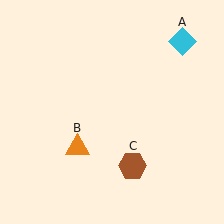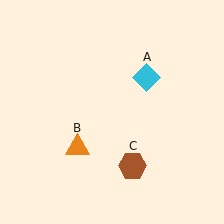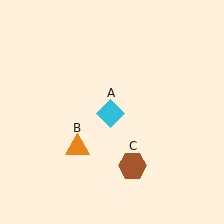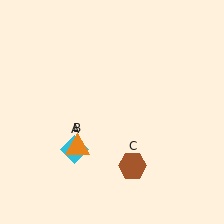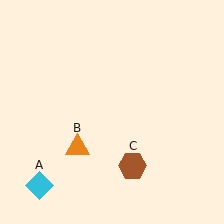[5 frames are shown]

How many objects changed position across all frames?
1 object changed position: cyan diamond (object A).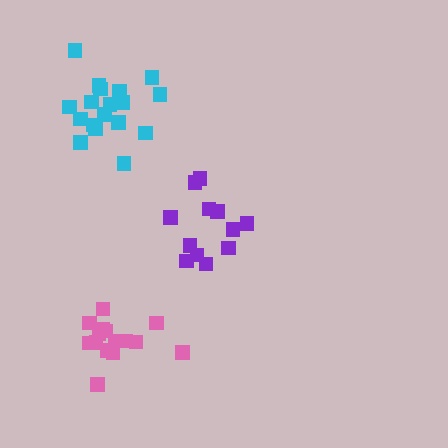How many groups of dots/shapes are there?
There are 3 groups.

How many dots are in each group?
Group 1: 12 dots, Group 2: 15 dots, Group 3: 18 dots (45 total).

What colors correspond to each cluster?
The clusters are colored: purple, pink, cyan.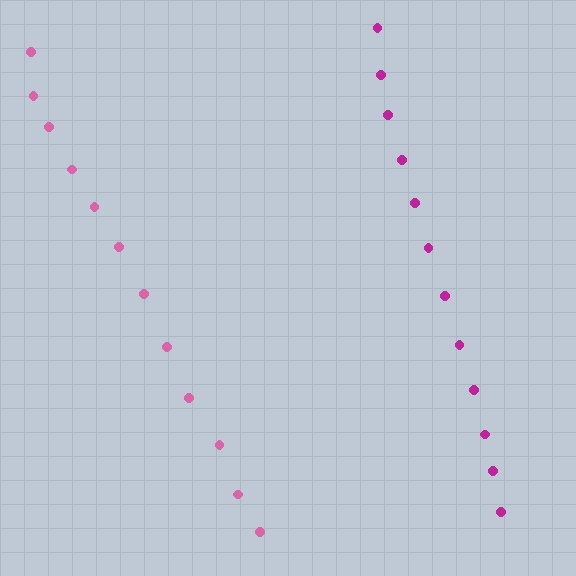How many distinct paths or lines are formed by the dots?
There are 2 distinct paths.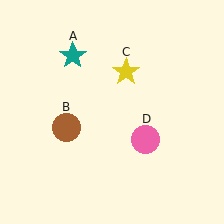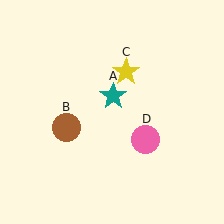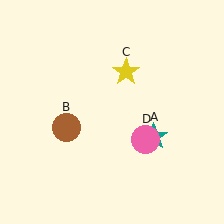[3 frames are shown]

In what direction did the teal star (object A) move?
The teal star (object A) moved down and to the right.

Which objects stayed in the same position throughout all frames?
Brown circle (object B) and yellow star (object C) and pink circle (object D) remained stationary.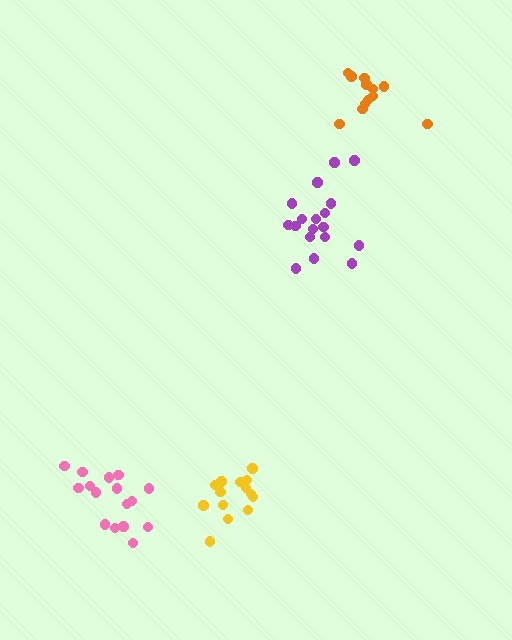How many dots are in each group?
Group 1: 18 dots, Group 2: 12 dots, Group 3: 14 dots, Group 4: 16 dots (60 total).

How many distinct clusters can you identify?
There are 4 distinct clusters.